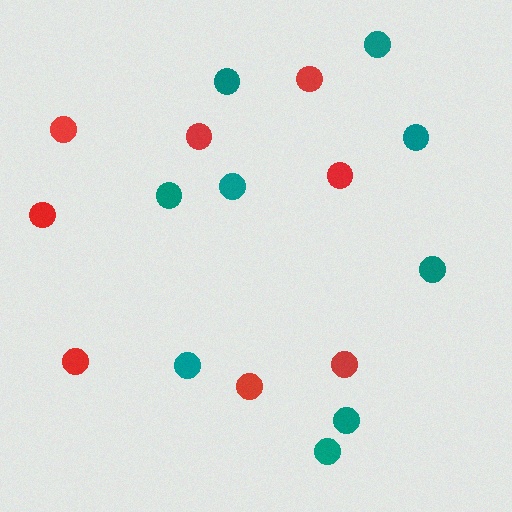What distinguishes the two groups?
There are 2 groups: one group of red circles (8) and one group of teal circles (9).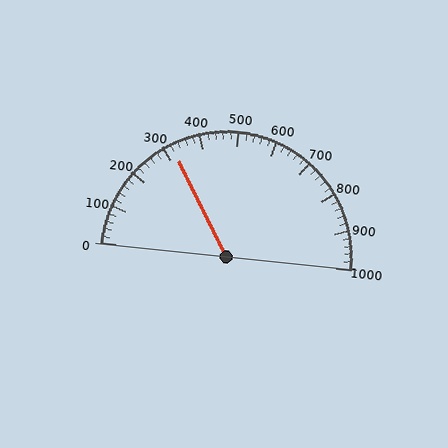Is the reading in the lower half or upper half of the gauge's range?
The reading is in the lower half of the range (0 to 1000).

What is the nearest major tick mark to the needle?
The nearest major tick mark is 300.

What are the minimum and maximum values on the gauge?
The gauge ranges from 0 to 1000.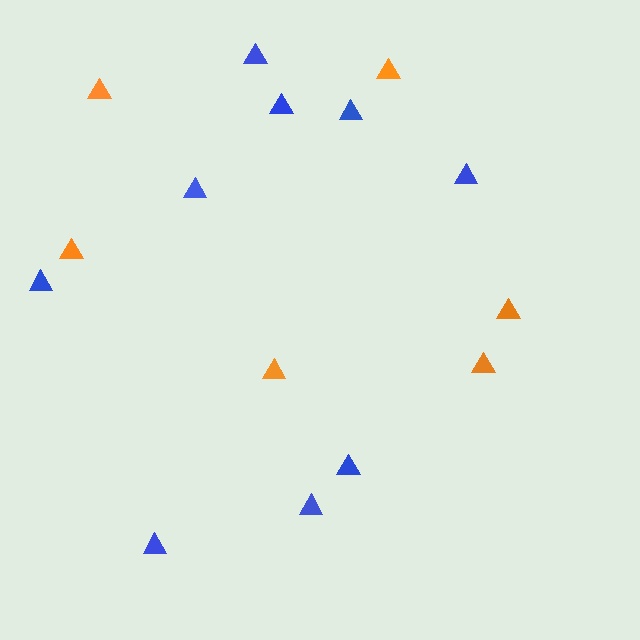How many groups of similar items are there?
There are 2 groups: one group of blue triangles (9) and one group of orange triangles (6).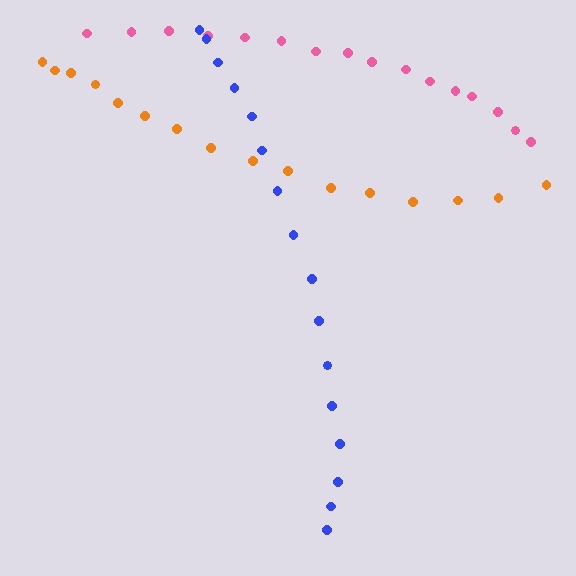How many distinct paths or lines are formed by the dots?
There are 3 distinct paths.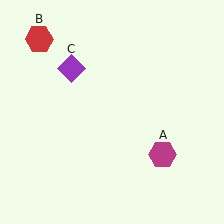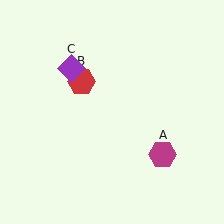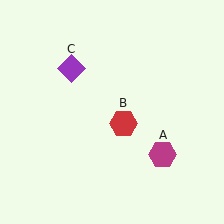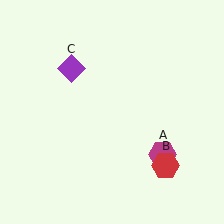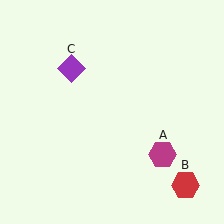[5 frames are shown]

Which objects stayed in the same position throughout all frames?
Magenta hexagon (object A) and purple diamond (object C) remained stationary.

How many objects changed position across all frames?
1 object changed position: red hexagon (object B).